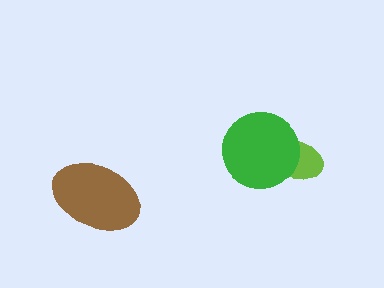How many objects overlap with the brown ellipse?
0 objects overlap with the brown ellipse.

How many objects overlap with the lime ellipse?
1 object overlaps with the lime ellipse.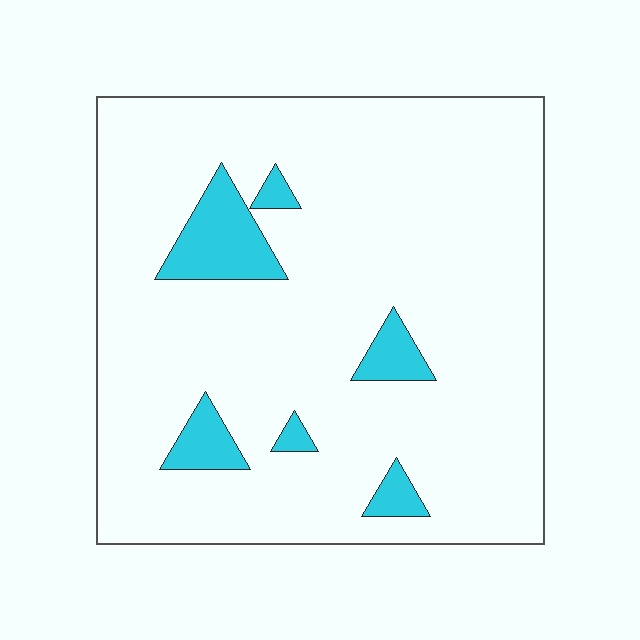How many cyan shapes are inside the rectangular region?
6.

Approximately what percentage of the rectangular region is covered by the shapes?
Approximately 10%.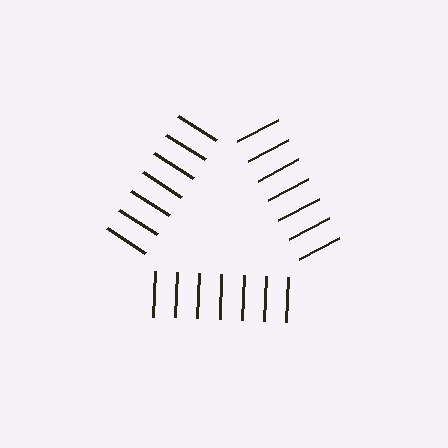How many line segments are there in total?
21 — 7 along each of the 3 edges.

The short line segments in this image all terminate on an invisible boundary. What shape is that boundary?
An illusory triangle — the line segments terminate on its edges but no continuous stroke is drawn.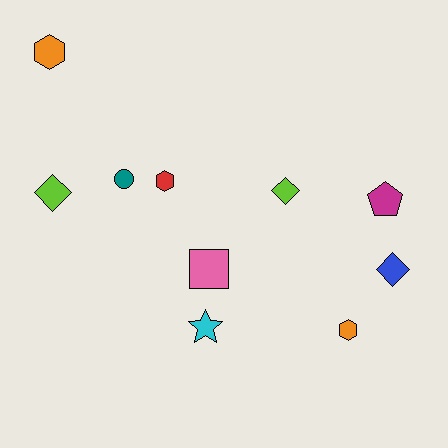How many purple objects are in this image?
There are no purple objects.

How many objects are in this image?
There are 10 objects.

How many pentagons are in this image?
There is 1 pentagon.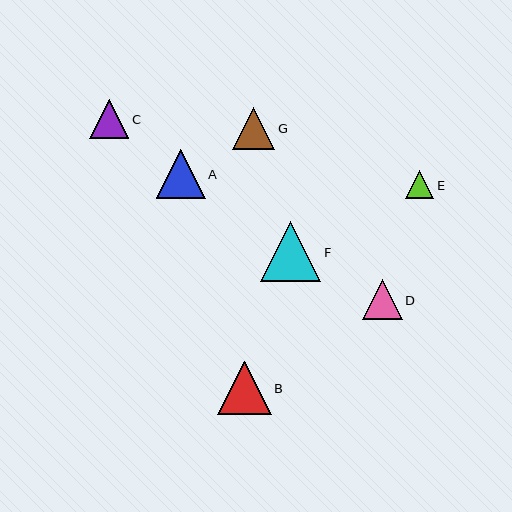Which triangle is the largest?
Triangle F is the largest with a size of approximately 60 pixels.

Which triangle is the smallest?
Triangle E is the smallest with a size of approximately 28 pixels.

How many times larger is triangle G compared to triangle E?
Triangle G is approximately 1.5 times the size of triangle E.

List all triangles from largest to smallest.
From largest to smallest: F, B, A, G, D, C, E.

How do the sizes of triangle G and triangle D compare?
Triangle G and triangle D are approximately the same size.